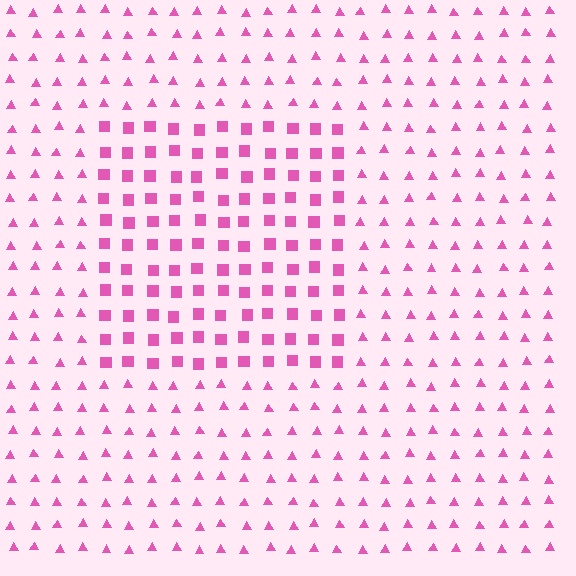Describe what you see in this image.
The image is filled with small pink elements arranged in a uniform grid. A rectangle-shaped region contains squares, while the surrounding area contains triangles. The boundary is defined purely by the change in element shape.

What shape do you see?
I see a rectangle.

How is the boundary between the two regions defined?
The boundary is defined by a change in element shape: squares inside vs. triangles outside. All elements share the same color and spacing.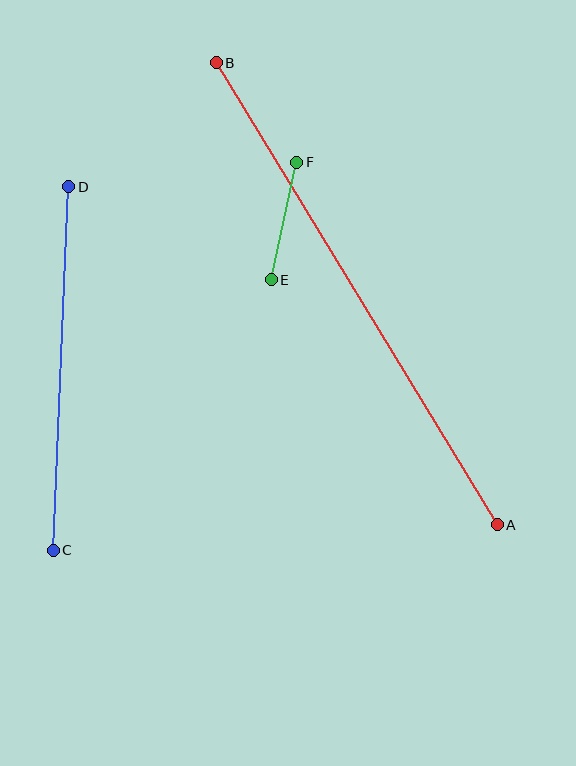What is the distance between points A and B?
The distance is approximately 541 pixels.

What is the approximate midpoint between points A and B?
The midpoint is at approximately (357, 294) pixels.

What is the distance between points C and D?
The distance is approximately 363 pixels.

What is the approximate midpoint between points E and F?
The midpoint is at approximately (284, 221) pixels.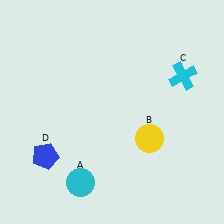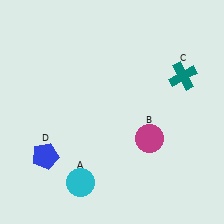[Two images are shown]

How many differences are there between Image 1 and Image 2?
There are 2 differences between the two images.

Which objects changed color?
B changed from yellow to magenta. C changed from cyan to teal.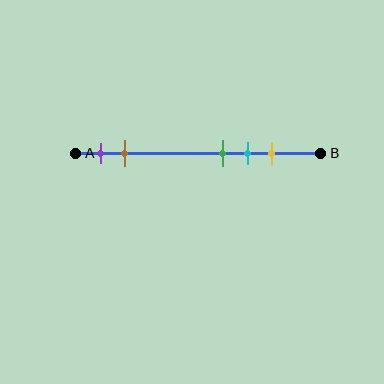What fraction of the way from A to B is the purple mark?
The purple mark is approximately 10% (0.1) of the way from A to B.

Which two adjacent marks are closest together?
The green and cyan marks are the closest adjacent pair.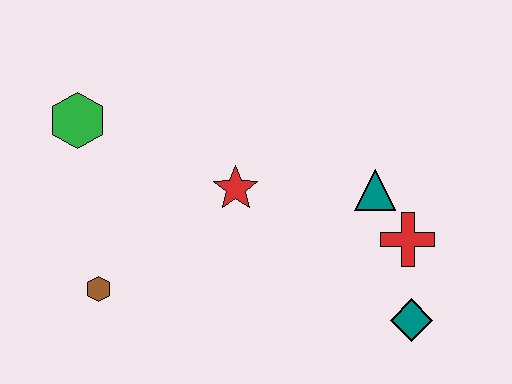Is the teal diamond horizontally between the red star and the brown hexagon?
No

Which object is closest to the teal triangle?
The red cross is closest to the teal triangle.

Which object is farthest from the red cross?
The green hexagon is farthest from the red cross.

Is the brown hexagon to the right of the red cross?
No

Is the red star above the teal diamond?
Yes